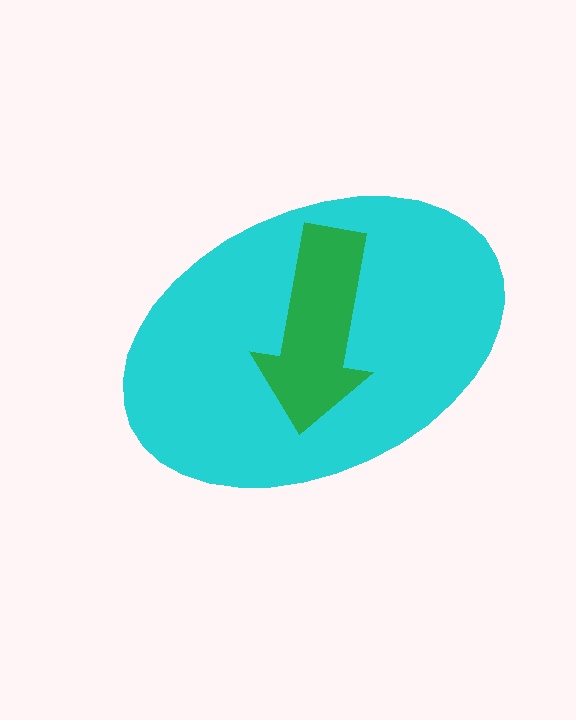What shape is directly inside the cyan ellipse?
The green arrow.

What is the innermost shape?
The green arrow.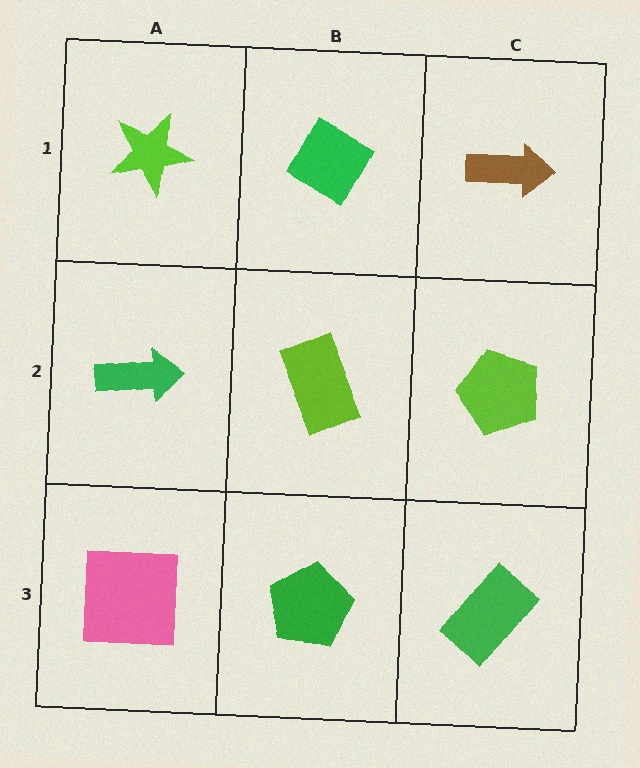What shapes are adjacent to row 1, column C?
A lime pentagon (row 2, column C), a green diamond (row 1, column B).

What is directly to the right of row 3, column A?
A green pentagon.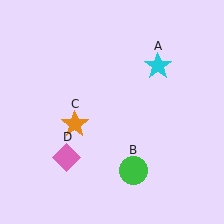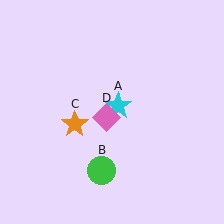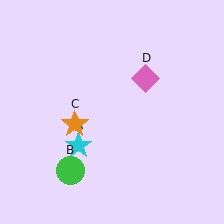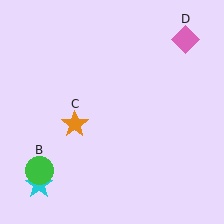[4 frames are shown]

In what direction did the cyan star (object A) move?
The cyan star (object A) moved down and to the left.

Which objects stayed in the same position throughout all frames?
Orange star (object C) remained stationary.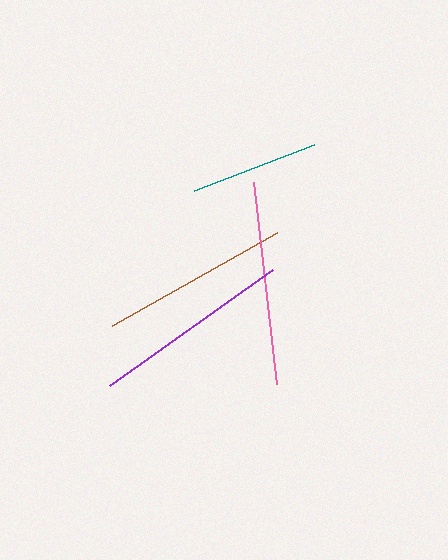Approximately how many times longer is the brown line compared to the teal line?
The brown line is approximately 1.5 times the length of the teal line.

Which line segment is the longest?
The pink line is the longest at approximately 203 pixels.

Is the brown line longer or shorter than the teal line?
The brown line is longer than the teal line.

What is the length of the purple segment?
The purple segment is approximately 201 pixels long.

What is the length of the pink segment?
The pink segment is approximately 203 pixels long.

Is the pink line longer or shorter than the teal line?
The pink line is longer than the teal line.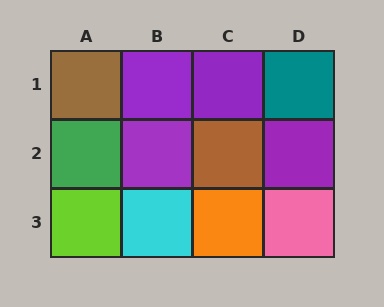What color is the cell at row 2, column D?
Purple.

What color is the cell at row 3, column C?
Orange.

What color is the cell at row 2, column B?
Purple.